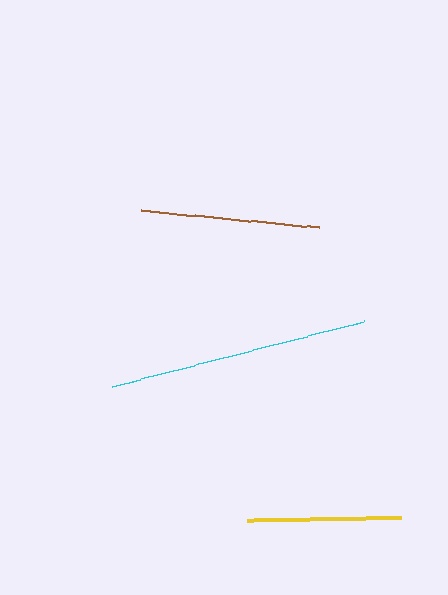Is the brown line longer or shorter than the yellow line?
The brown line is longer than the yellow line.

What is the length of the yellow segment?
The yellow segment is approximately 153 pixels long.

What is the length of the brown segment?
The brown segment is approximately 178 pixels long.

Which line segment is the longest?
The cyan line is the longest at approximately 261 pixels.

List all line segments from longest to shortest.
From longest to shortest: cyan, brown, yellow.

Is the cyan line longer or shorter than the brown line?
The cyan line is longer than the brown line.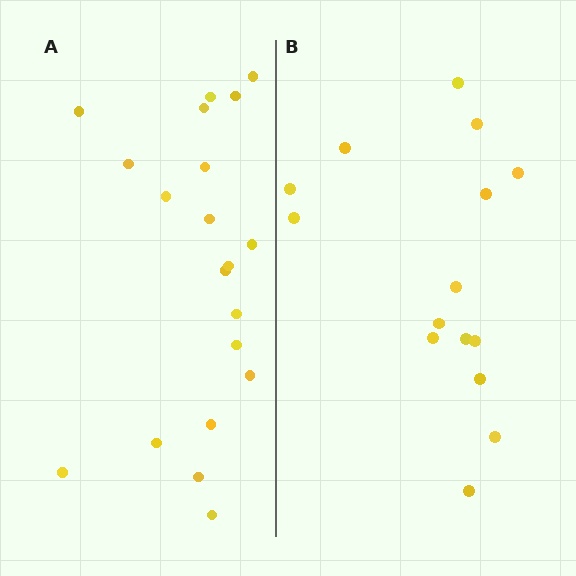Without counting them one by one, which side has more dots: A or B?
Region A (the left region) has more dots.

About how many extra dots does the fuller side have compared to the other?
Region A has about 5 more dots than region B.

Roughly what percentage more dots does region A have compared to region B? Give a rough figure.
About 35% more.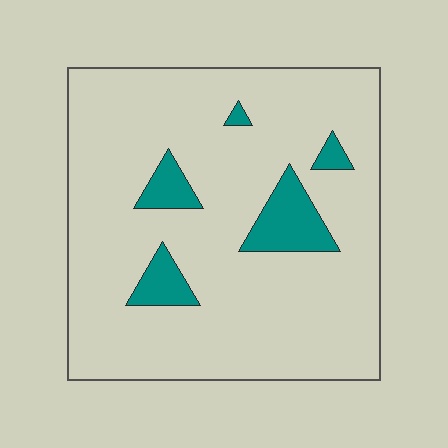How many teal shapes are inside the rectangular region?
5.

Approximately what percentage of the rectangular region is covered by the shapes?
Approximately 10%.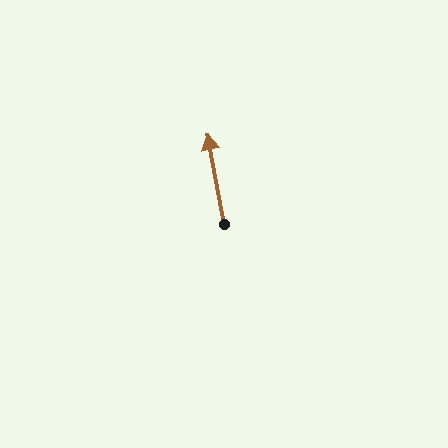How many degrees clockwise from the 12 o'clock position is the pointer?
Approximately 350 degrees.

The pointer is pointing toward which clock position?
Roughly 12 o'clock.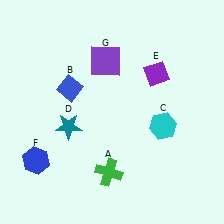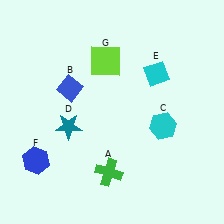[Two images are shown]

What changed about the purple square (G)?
In Image 1, G is purple. In Image 2, it changed to lime.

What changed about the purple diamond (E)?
In Image 1, E is purple. In Image 2, it changed to cyan.